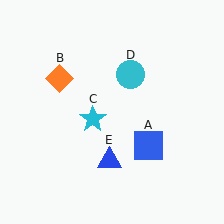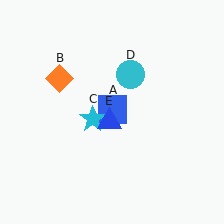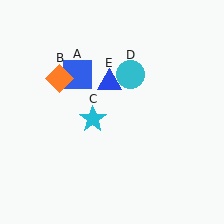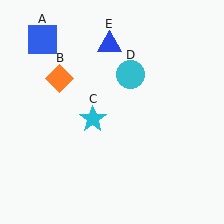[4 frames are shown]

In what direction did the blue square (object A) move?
The blue square (object A) moved up and to the left.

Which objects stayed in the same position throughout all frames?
Orange diamond (object B) and cyan star (object C) and cyan circle (object D) remained stationary.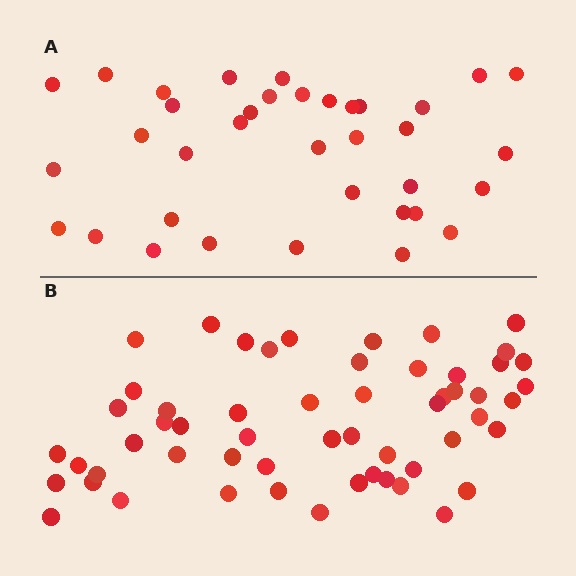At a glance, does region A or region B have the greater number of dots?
Region B (the bottom region) has more dots.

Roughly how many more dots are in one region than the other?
Region B has approximately 20 more dots than region A.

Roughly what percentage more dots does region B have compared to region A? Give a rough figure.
About 55% more.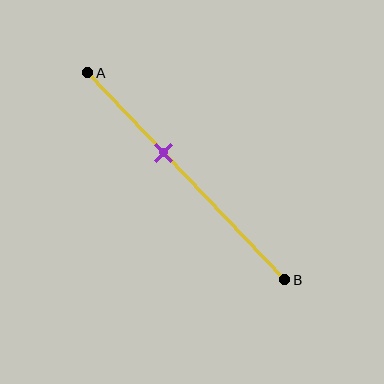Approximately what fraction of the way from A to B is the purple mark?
The purple mark is approximately 40% of the way from A to B.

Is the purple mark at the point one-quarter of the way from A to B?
No, the mark is at about 40% from A, not at the 25% one-quarter point.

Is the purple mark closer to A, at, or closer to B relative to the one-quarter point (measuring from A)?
The purple mark is closer to point B than the one-quarter point of segment AB.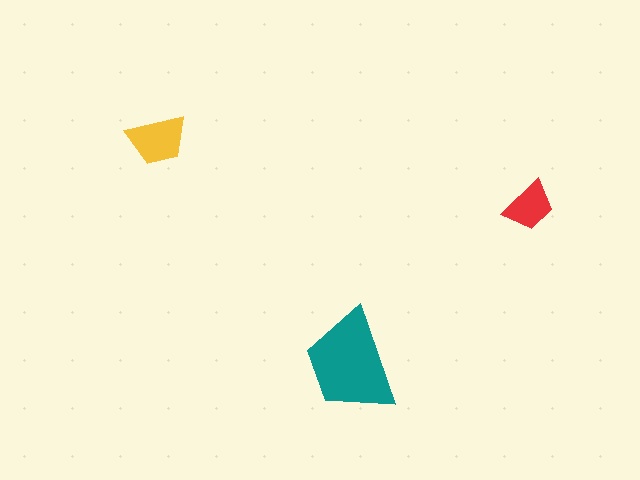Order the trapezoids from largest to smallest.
the teal one, the yellow one, the red one.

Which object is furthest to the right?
The red trapezoid is rightmost.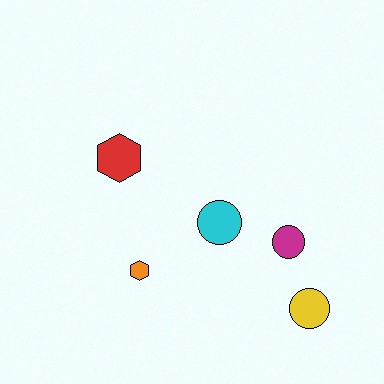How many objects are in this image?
There are 5 objects.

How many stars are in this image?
There are no stars.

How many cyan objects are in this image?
There is 1 cyan object.